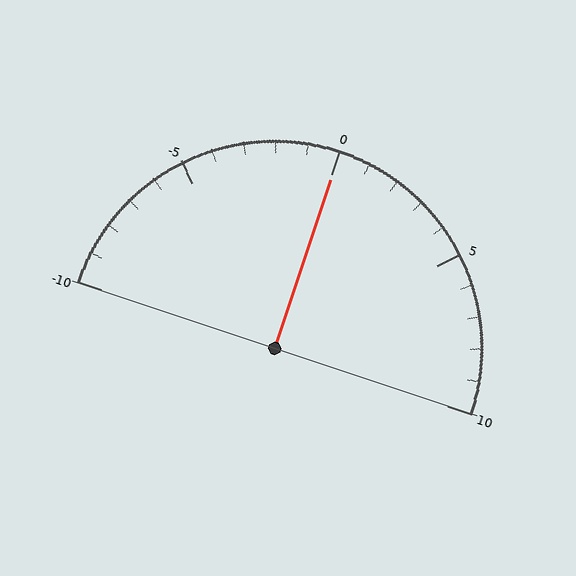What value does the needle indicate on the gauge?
The needle indicates approximately 0.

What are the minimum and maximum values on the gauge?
The gauge ranges from -10 to 10.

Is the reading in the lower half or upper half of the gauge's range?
The reading is in the upper half of the range (-10 to 10).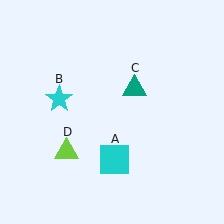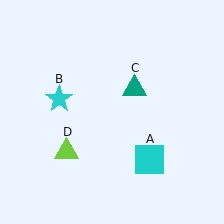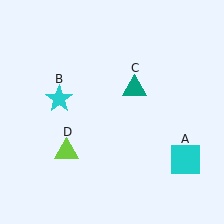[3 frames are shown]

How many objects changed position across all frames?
1 object changed position: cyan square (object A).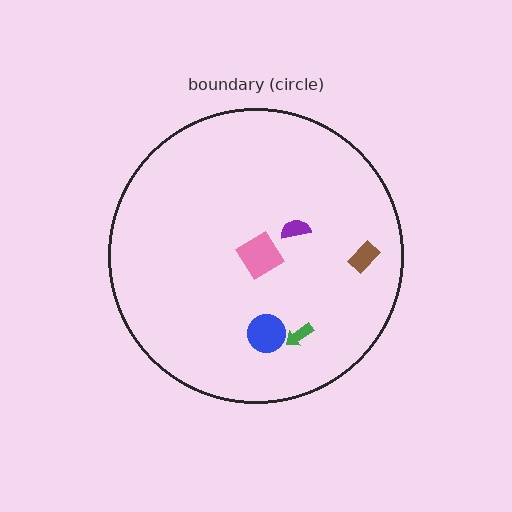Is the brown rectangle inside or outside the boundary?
Inside.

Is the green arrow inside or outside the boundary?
Inside.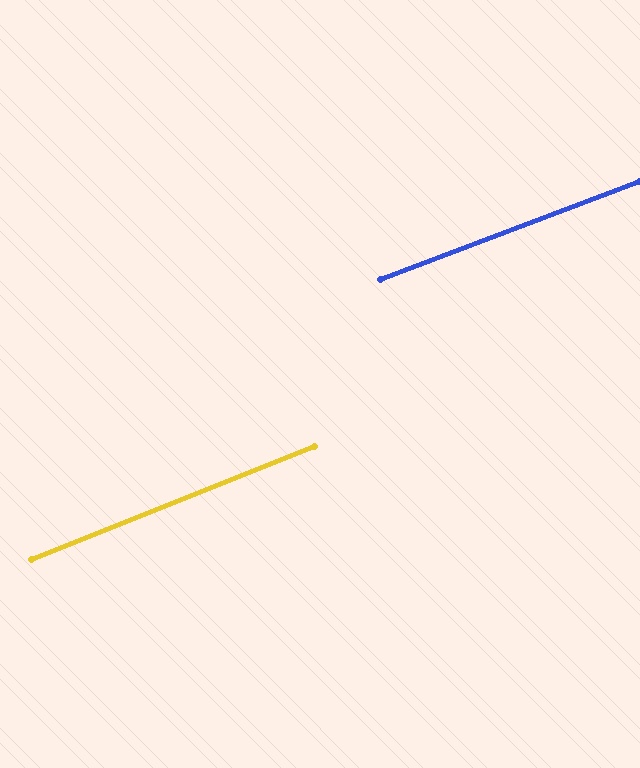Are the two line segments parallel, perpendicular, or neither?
Parallel — their directions differ by only 1.0°.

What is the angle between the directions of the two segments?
Approximately 1 degree.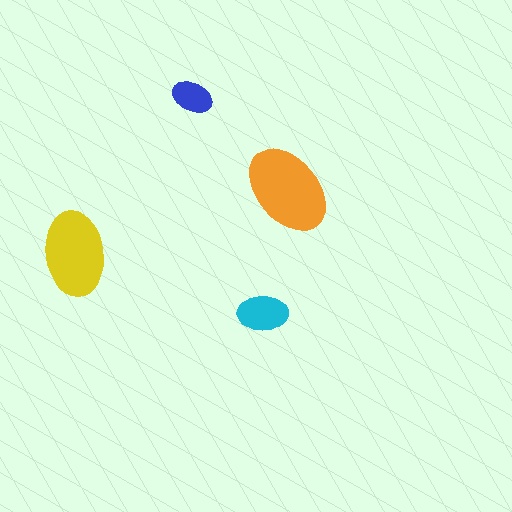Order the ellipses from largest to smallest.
the orange one, the yellow one, the cyan one, the blue one.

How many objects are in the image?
There are 4 objects in the image.